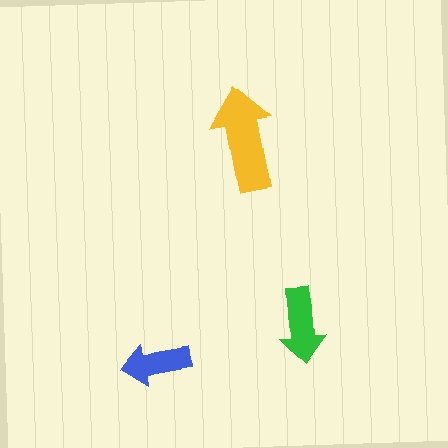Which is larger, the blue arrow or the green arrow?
The green one.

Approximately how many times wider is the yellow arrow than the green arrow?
About 1.5 times wider.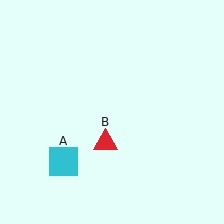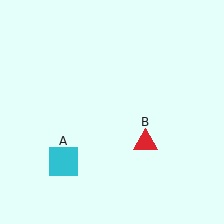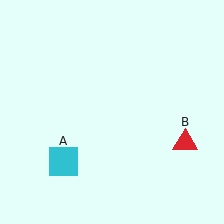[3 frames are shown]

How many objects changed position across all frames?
1 object changed position: red triangle (object B).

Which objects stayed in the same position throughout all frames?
Cyan square (object A) remained stationary.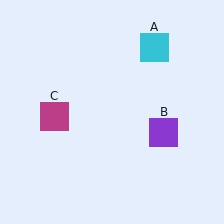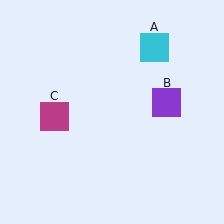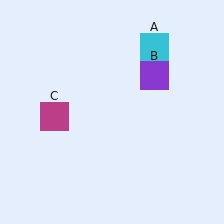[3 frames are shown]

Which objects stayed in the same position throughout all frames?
Cyan square (object A) and magenta square (object C) remained stationary.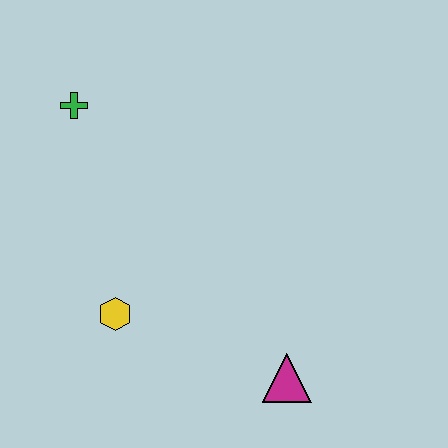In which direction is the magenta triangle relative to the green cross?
The magenta triangle is below the green cross.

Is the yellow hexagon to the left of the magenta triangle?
Yes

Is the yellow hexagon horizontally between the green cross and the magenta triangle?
Yes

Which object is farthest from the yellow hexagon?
The green cross is farthest from the yellow hexagon.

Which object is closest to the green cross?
The yellow hexagon is closest to the green cross.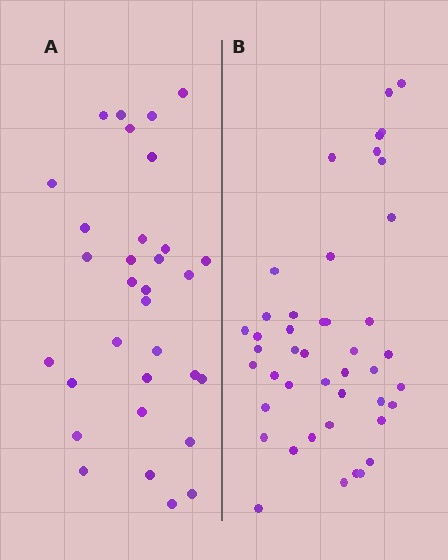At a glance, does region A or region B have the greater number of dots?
Region B (the right region) has more dots.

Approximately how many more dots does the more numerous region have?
Region B has roughly 12 or so more dots than region A.